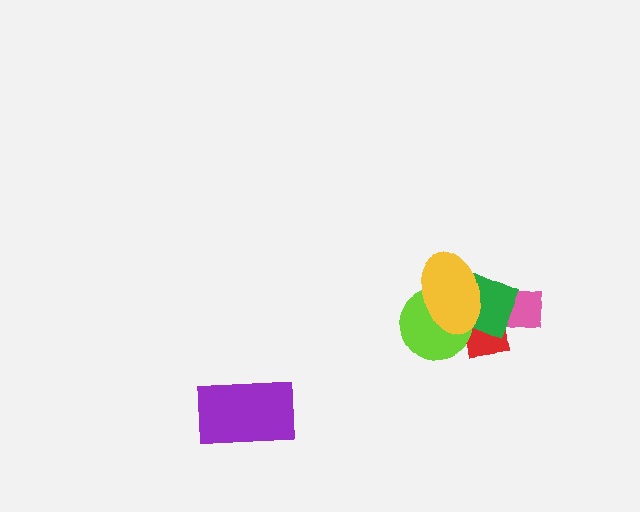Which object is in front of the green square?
The yellow ellipse is in front of the green square.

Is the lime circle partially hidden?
Yes, it is partially covered by another shape.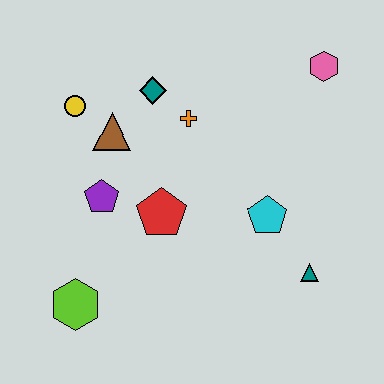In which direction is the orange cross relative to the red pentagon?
The orange cross is above the red pentagon.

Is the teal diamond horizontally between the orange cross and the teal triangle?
No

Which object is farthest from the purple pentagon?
The pink hexagon is farthest from the purple pentagon.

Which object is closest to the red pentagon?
The purple pentagon is closest to the red pentagon.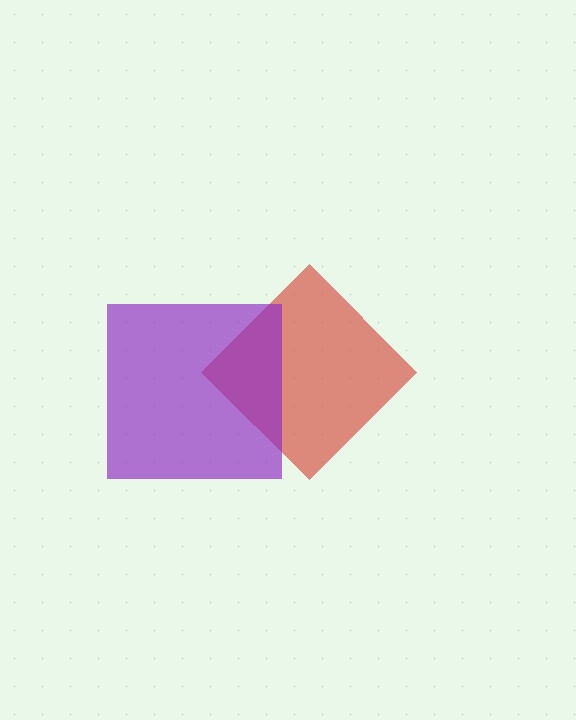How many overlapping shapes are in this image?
There are 2 overlapping shapes in the image.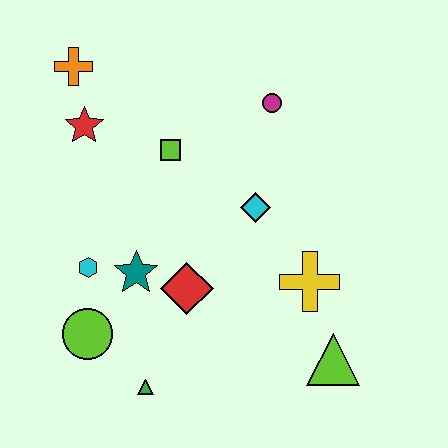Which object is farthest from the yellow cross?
The orange cross is farthest from the yellow cross.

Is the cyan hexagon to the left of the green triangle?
Yes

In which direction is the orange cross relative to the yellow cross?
The orange cross is to the left of the yellow cross.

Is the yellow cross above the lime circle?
Yes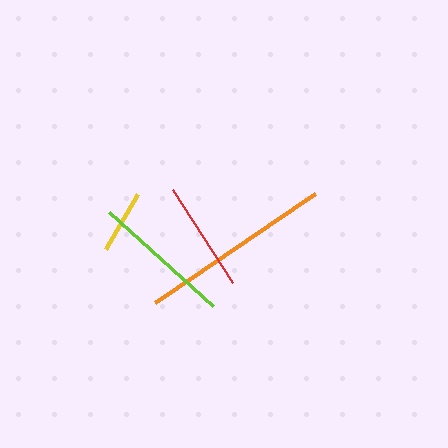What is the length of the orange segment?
The orange segment is approximately 194 pixels long.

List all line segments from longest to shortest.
From longest to shortest: orange, lime, red, yellow.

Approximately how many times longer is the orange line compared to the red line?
The orange line is approximately 1.7 times the length of the red line.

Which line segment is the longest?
The orange line is the longest at approximately 194 pixels.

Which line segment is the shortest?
The yellow line is the shortest at approximately 63 pixels.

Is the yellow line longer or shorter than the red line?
The red line is longer than the yellow line.